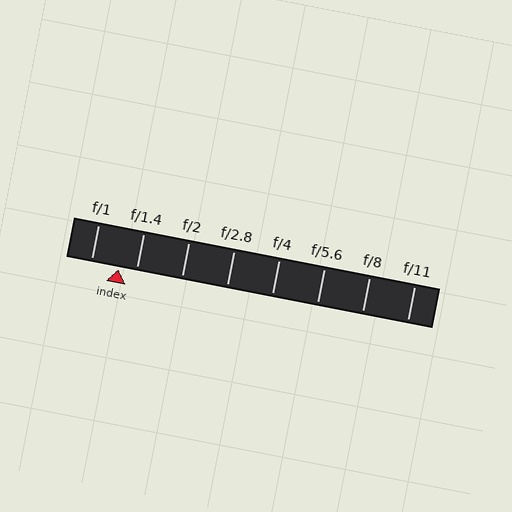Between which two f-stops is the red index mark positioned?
The index mark is between f/1 and f/1.4.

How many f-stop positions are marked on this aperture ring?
There are 8 f-stop positions marked.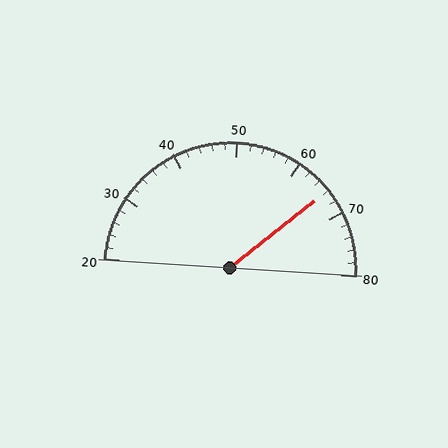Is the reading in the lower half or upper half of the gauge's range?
The reading is in the upper half of the range (20 to 80).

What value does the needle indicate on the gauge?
The needle indicates approximately 66.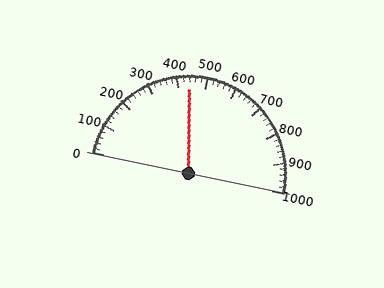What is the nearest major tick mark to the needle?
The nearest major tick mark is 400.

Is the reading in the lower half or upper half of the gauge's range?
The reading is in the lower half of the range (0 to 1000).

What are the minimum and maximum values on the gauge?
The gauge ranges from 0 to 1000.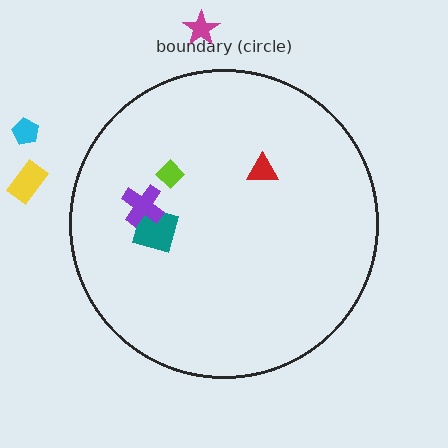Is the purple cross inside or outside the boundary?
Inside.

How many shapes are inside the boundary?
4 inside, 3 outside.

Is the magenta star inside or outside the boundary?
Outside.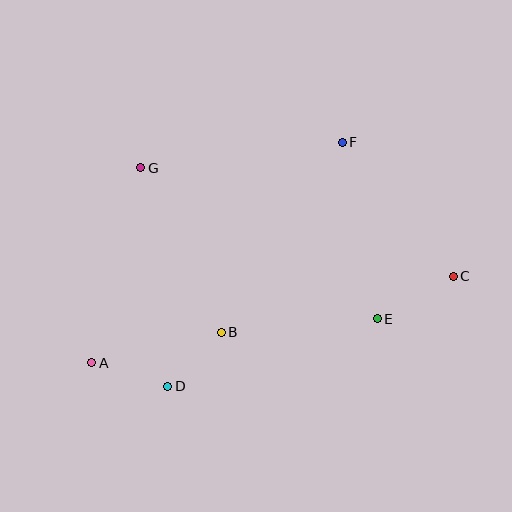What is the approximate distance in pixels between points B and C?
The distance between B and C is approximately 238 pixels.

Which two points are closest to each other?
Points B and D are closest to each other.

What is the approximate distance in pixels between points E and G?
The distance between E and G is approximately 281 pixels.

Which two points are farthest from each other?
Points A and C are farthest from each other.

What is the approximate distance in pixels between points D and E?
The distance between D and E is approximately 220 pixels.